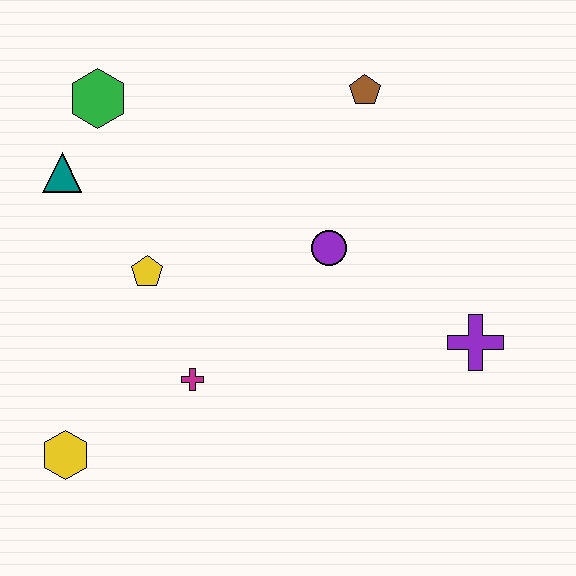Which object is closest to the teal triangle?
The green hexagon is closest to the teal triangle.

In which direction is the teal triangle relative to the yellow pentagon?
The teal triangle is above the yellow pentagon.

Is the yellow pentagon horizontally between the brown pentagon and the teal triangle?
Yes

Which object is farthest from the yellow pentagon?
The purple cross is farthest from the yellow pentagon.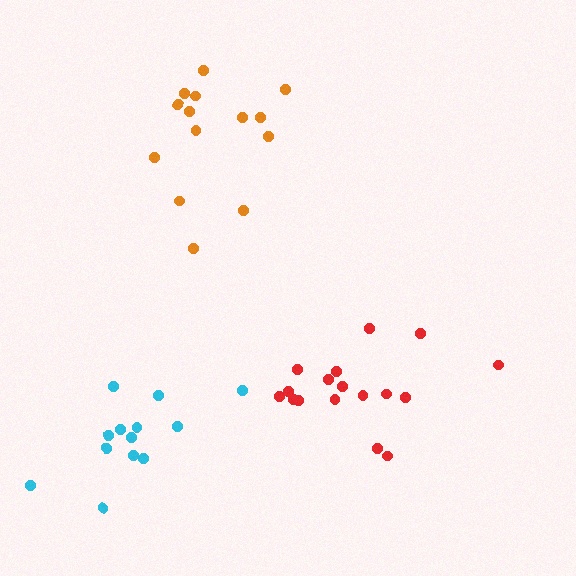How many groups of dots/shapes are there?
There are 3 groups.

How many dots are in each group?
Group 1: 14 dots, Group 2: 17 dots, Group 3: 13 dots (44 total).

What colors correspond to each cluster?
The clusters are colored: orange, red, cyan.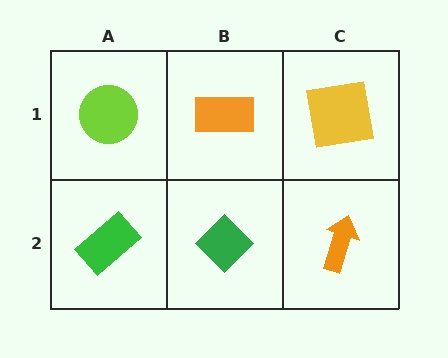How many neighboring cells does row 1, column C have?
2.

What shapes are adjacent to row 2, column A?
A lime circle (row 1, column A), a green diamond (row 2, column B).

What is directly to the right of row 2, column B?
An orange arrow.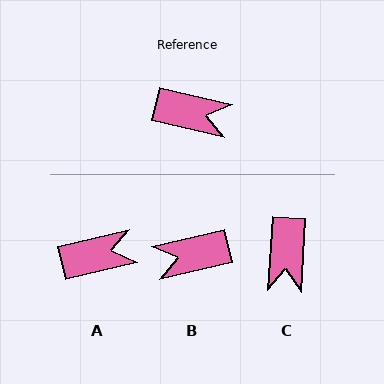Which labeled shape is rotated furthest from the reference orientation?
B, about 154 degrees away.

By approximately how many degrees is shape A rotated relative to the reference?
Approximately 26 degrees counter-clockwise.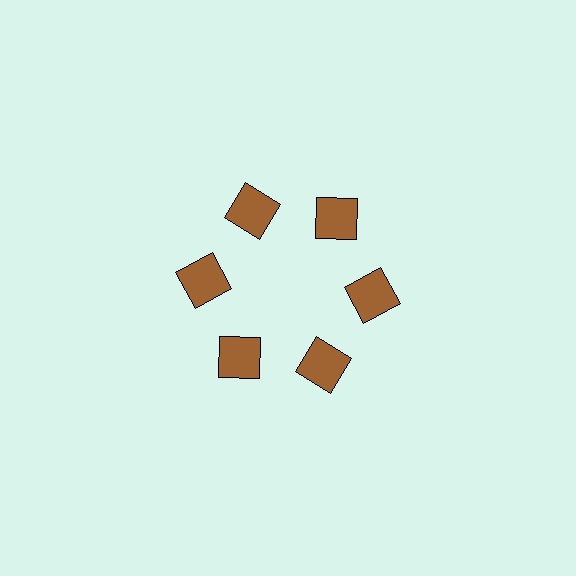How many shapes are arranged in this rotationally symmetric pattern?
There are 6 shapes, arranged in 6 groups of 1.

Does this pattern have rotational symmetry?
Yes, this pattern has 6-fold rotational symmetry. It looks the same after rotating 60 degrees around the center.